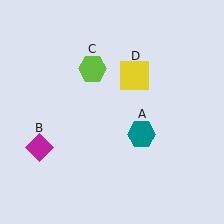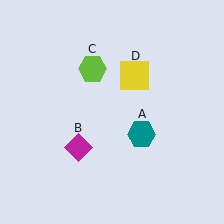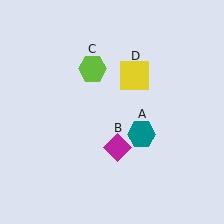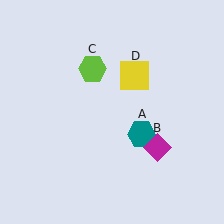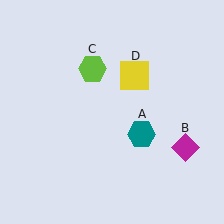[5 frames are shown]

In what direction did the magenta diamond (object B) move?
The magenta diamond (object B) moved right.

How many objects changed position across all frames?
1 object changed position: magenta diamond (object B).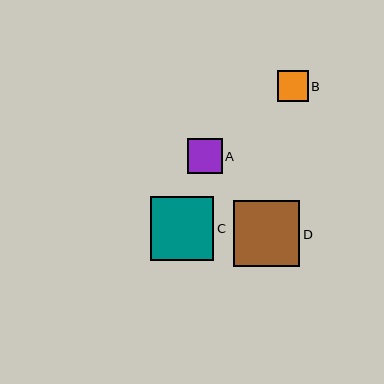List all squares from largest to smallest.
From largest to smallest: D, C, A, B.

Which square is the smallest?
Square B is the smallest with a size of approximately 31 pixels.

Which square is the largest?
Square D is the largest with a size of approximately 66 pixels.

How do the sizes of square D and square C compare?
Square D and square C are approximately the same size.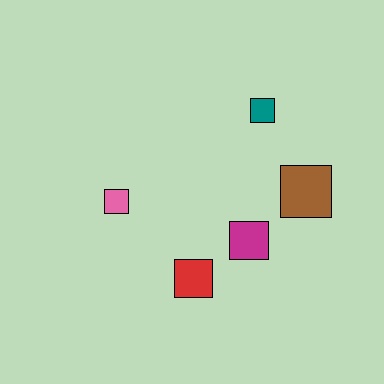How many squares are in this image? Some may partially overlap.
There are 5 squares.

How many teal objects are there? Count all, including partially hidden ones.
There is 1 teal object.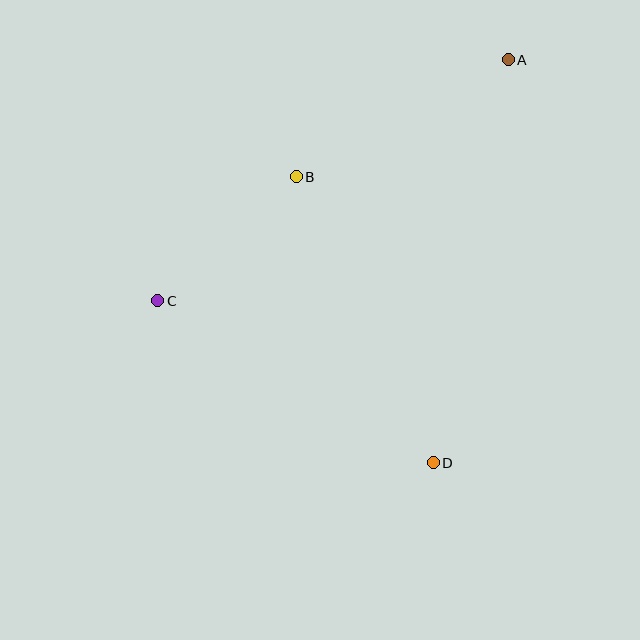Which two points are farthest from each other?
Points A and C are farthest from each other.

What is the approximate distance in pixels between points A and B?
The distance between A and B is approximately 242 pixels.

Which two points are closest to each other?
Points B and C are closest to each other.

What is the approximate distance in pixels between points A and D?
The distance between A and D is approximately 410 pixels.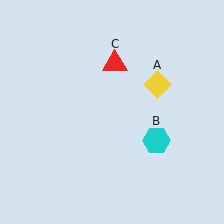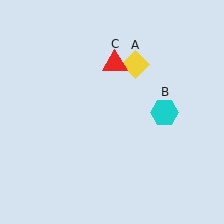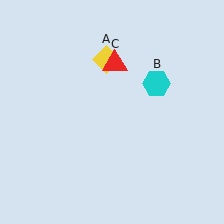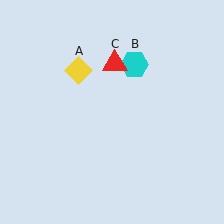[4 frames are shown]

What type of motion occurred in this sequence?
The yellow diamond (object A), cyan hexagon (object B) rotated counterclockwise around the center of the scene.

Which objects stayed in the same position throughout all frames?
Red triangle (object C) remained stationary.